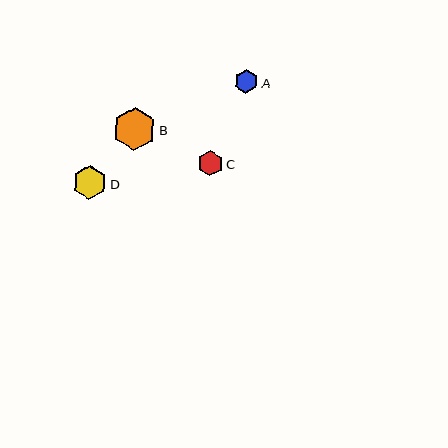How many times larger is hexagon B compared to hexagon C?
Hexagon B is approximately 1.7 times the size of hexagon C.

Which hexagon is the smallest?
Hexagon A is the smallest with a size of approximately 24 pixels.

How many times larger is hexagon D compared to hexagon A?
Hexagon D is approximately 1.4 times the size of hexagon A.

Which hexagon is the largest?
Hexagon B is the largest with a size of approximately 43 pixels.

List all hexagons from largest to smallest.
From largest to smallest: B, D, C, A.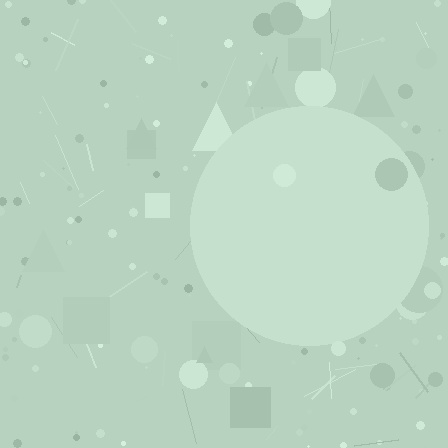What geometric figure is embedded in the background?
A circle is embedded in the background.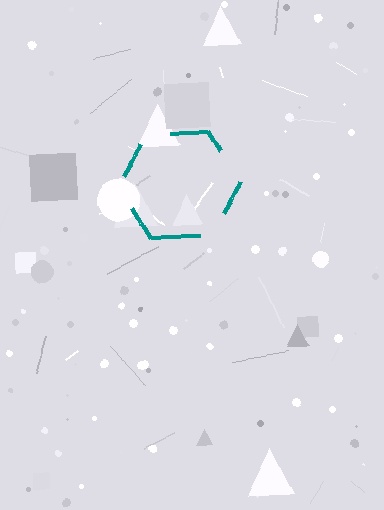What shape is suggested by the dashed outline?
The dashed outline suggests a hexagon.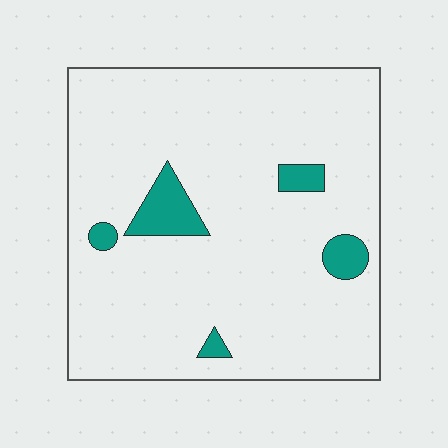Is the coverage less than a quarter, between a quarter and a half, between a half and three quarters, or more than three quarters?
Less than a quarter.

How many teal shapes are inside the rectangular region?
5.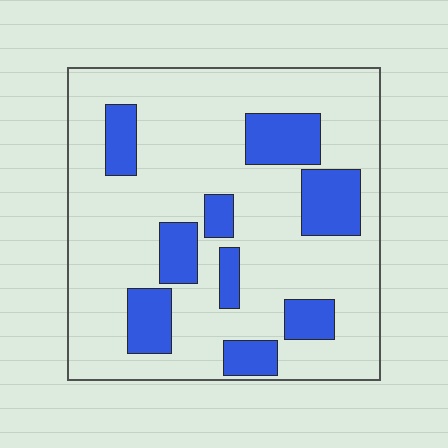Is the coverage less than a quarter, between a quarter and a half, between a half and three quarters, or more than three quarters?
Less than a quarter.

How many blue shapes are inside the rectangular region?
9.